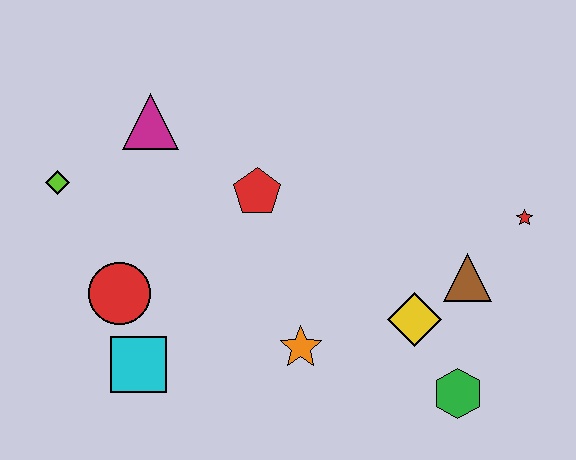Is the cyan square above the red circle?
No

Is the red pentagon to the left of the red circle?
No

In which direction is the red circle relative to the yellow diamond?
The red circle is to the left of the yellow diamond.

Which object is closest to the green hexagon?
The yellow diamond is closest to the green hexagon.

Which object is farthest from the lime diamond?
The red star is farthest from the lime diamond.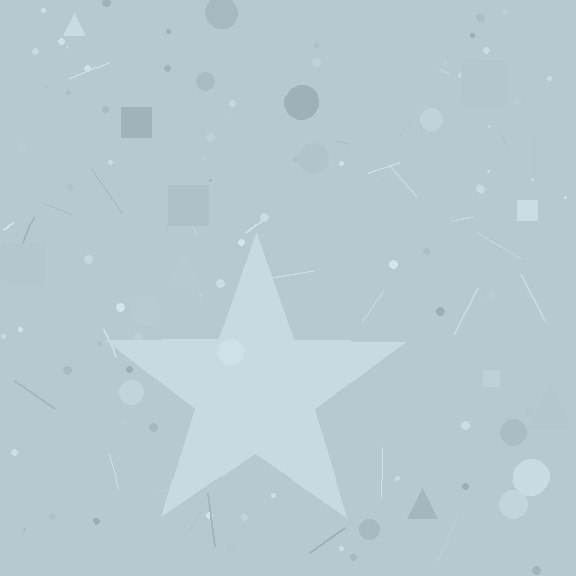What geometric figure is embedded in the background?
A star is embedded in the background.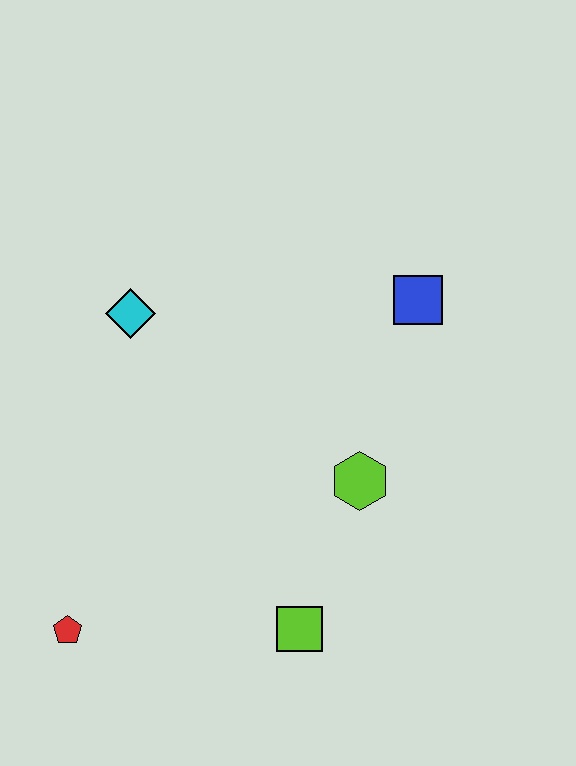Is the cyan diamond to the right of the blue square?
No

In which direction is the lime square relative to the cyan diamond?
The lime square is below the cyan diamond.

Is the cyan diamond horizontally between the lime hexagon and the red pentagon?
Yes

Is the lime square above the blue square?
No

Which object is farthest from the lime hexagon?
The red pentagon is farthest from the lime hexagon.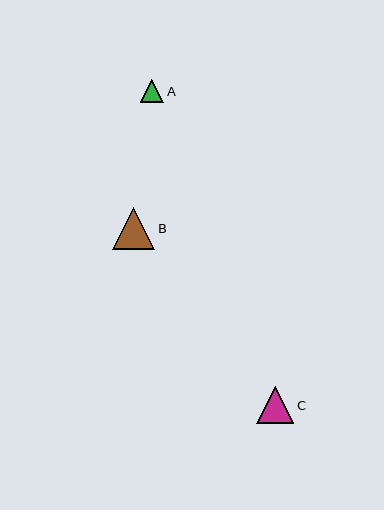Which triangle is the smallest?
Triangle A is the smallest with a size of approximately 23 pixels.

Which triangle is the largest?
Triangle B is the largest with a size of approximately 42 pixels.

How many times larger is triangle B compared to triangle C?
Triangle B is approximately 1.1 times the size of triangle C.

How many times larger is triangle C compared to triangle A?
Triangle C is approximately 1.6 times the size of triangle A.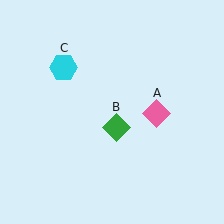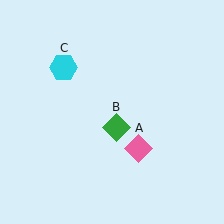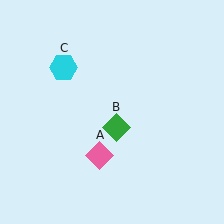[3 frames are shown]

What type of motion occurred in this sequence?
The pink diamond (object A) rotated clockwise around the center of the scene.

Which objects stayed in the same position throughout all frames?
Green diamond (object B) and cyan hexagon (object C) remained stationary.